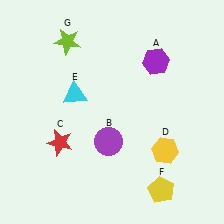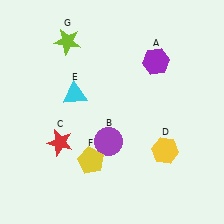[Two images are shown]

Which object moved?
The yellow pentagon (F) moved left.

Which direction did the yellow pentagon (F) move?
The yellow pentagon (F) moved left.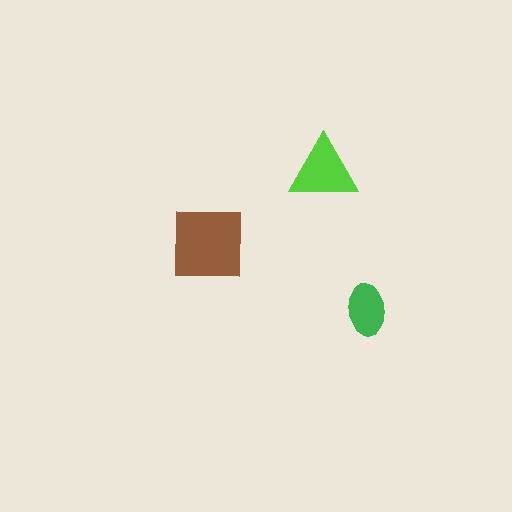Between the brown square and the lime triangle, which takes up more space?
The brown square.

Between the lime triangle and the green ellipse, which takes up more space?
The lime triangle.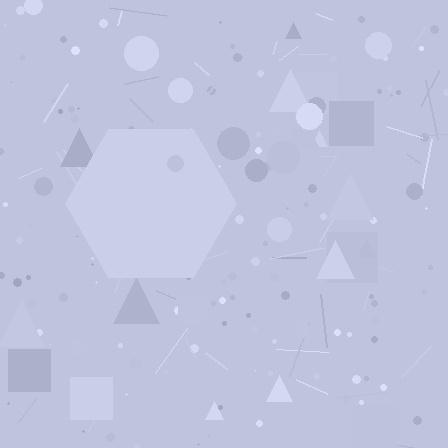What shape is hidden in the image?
A hexagon is hidden in the image.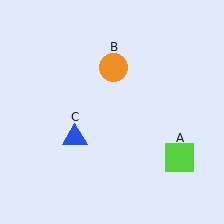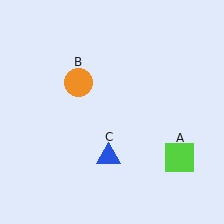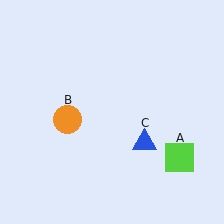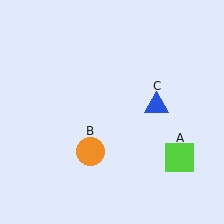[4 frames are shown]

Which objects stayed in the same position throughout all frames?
Lime square (object A) remained stationary.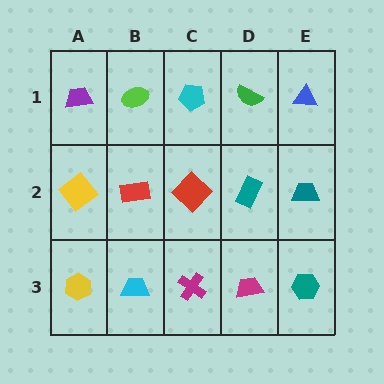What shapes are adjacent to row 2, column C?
A cyan pentagon (row 1, column C), a magenta cross (row 3, column C), a red rectangle (row 2, column B), a teal rectangle (row 2, column D).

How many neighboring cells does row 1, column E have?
2.